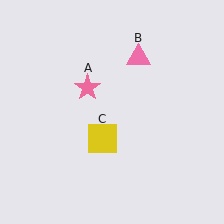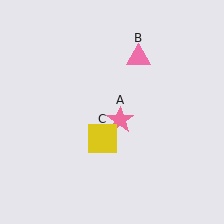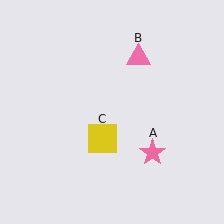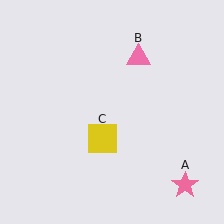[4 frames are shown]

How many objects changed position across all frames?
1 object changed position: pink star (object A).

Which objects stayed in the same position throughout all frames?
Pink triangle (object B) and yellow square (object C) remained stationary.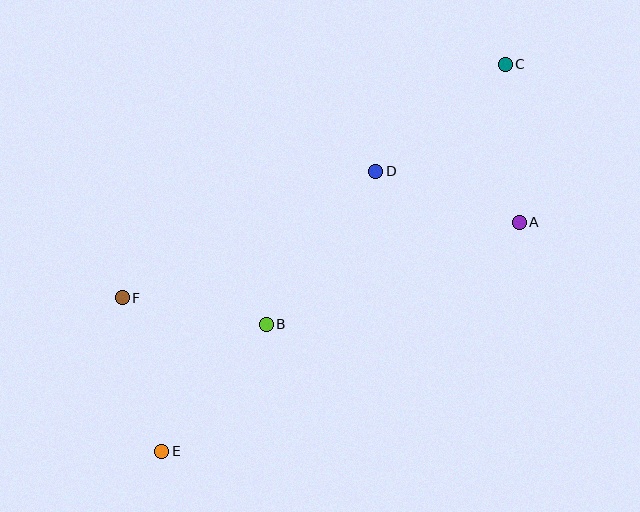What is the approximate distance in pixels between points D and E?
The distance between D and E is approximately 352 pixels.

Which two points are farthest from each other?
Points C and E are farthest from each other.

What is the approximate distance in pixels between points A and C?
The distance between A and C is approximately 159 pixels.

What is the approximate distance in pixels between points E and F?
The distance between E and F is approximately 159 pixels.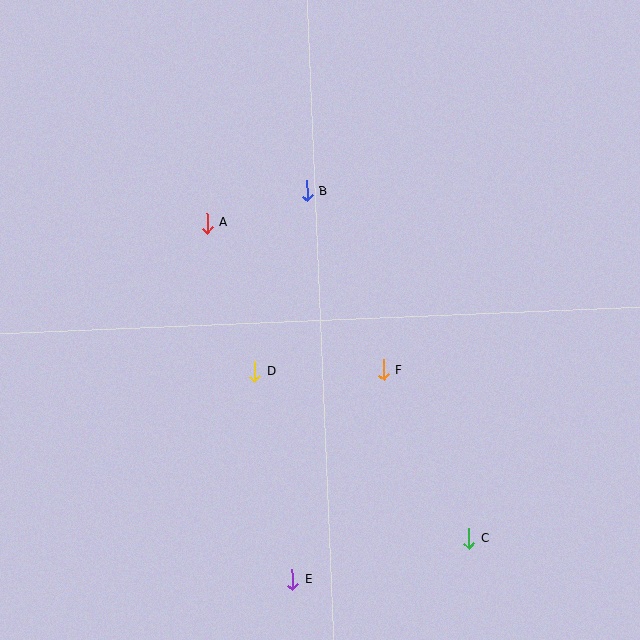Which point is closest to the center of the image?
Point F at (383, 370) is closest to the center.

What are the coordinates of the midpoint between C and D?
The midpoint between C and D is at (362, 455).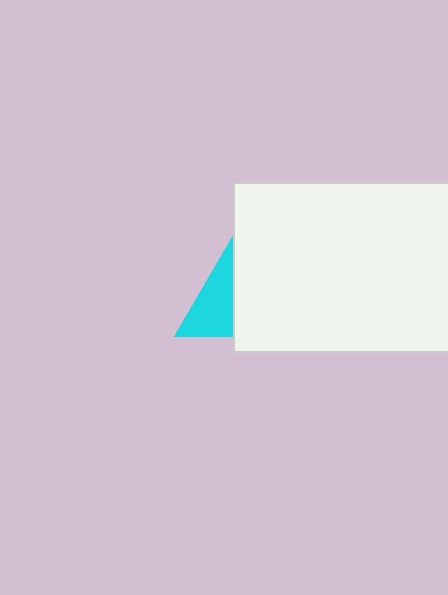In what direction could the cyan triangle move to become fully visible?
The cyan triangle could move left. That would shift it out from behind the white rectangle entirely.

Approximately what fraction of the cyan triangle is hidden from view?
Roughly 57% of the cyan triangle is hidden behind the white rectangle.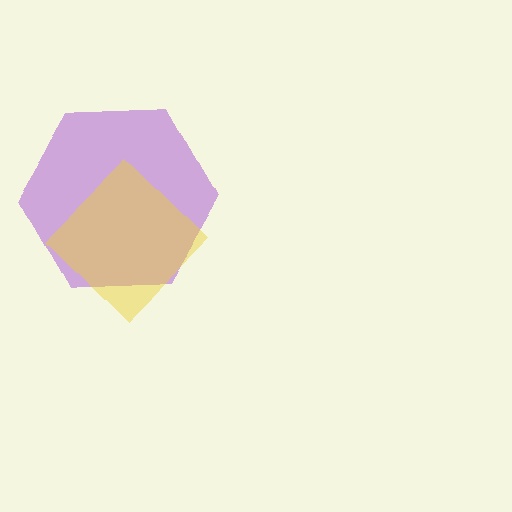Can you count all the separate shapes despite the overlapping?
Yes, there are 2 separate shapes.